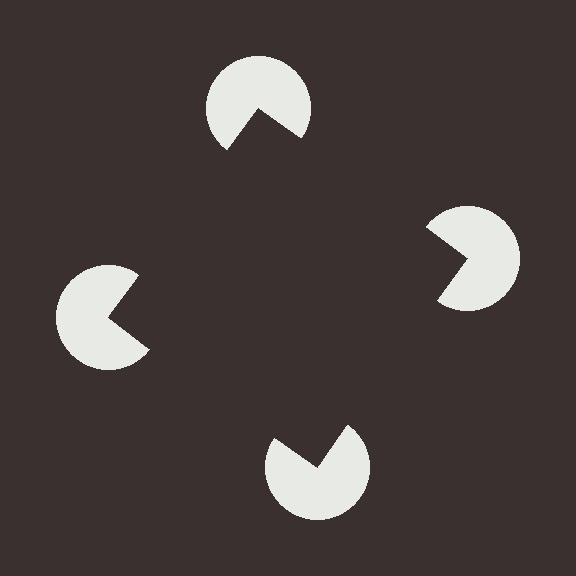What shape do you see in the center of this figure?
An illusory square — its edges are inferred from the aligned wedge cuts in the pac-man discs, not physically drawn.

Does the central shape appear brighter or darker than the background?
It typically appears slightly darker than the background, even though no actual brightness change is drawn.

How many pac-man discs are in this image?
There are 4 — one at each vertex of the illusory square.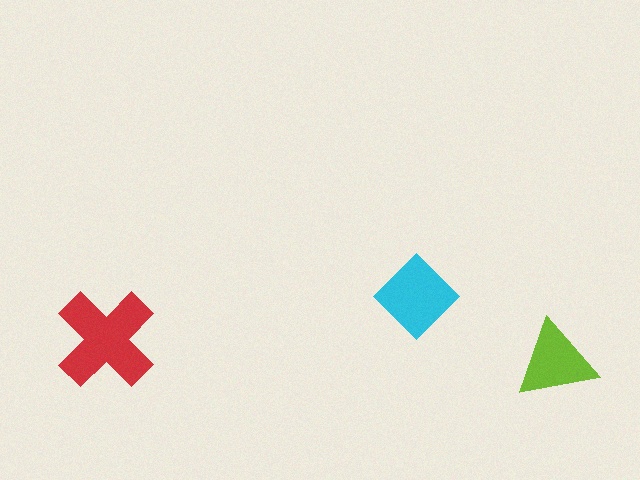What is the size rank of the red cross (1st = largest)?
1st.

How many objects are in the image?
There are 3 objects in the image.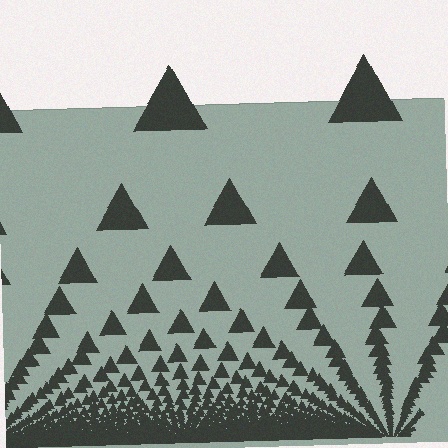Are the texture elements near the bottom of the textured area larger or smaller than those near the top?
Smaller. The gradient is inverted — elements near the bottom are smaller and denser.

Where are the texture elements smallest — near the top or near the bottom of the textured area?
Near the bottom.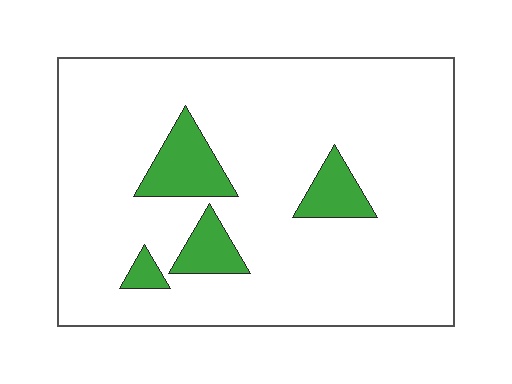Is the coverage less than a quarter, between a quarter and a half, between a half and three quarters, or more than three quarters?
Less than a quarter.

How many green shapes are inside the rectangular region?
4.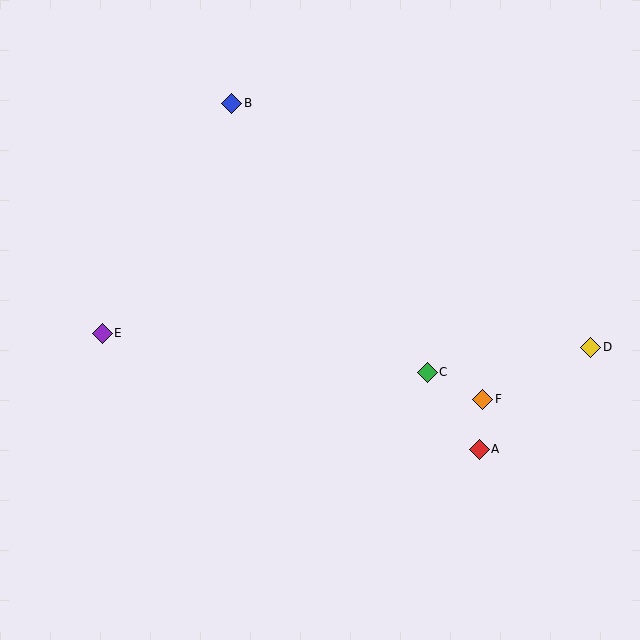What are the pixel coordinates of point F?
Point F is at (483, 399).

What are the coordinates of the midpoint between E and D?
The midpoint between E and D is at (347, 340).